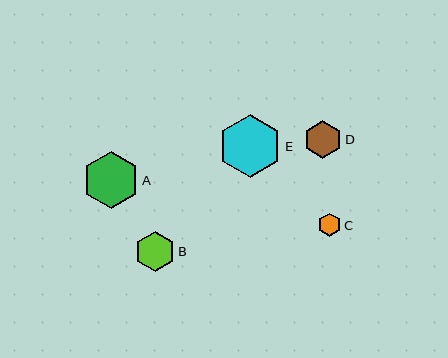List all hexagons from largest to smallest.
From largest to smallest: E, A, B, D, C.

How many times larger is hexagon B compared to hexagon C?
Hexagon B is approximately 1.8 times the size of hexagon C.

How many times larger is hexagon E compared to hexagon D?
Hexagon E is approximately 1.7 times the size of hexagon D.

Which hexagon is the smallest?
Hexagon C is the smallest with a size of approximately 23 pixels.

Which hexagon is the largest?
Hexagon E is the largest with a size of approximately 63 pixels.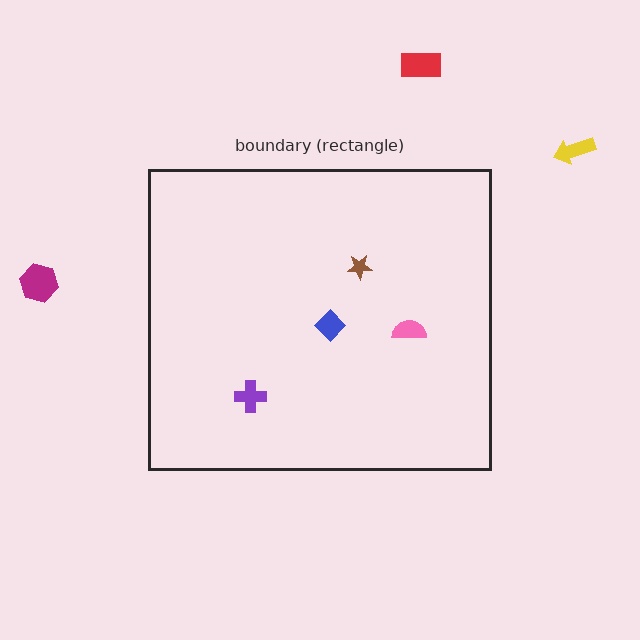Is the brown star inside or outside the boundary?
Inside.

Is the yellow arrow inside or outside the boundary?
Outside.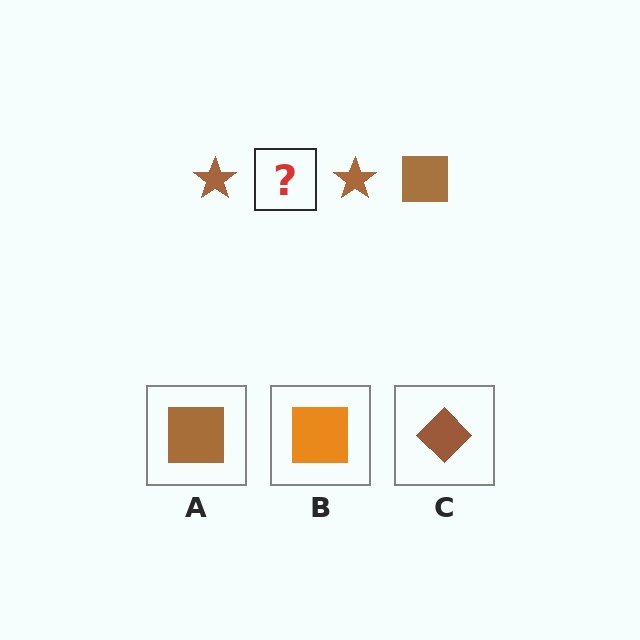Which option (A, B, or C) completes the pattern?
A.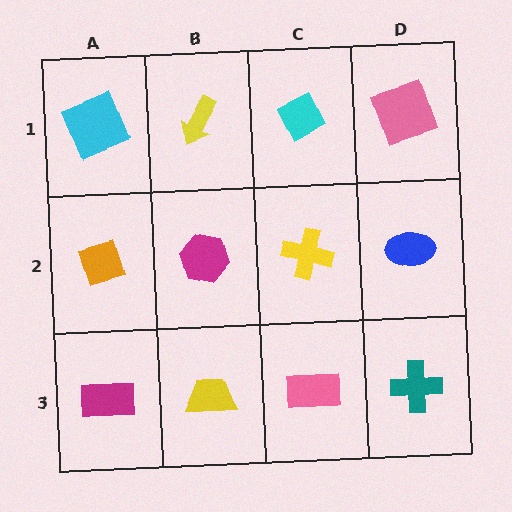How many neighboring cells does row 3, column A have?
2.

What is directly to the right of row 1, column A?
A yellow arrow.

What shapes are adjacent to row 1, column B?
A magenta hexagon (row 2, column B), a cyan square (row 1, column A), a cyan diamond (row 1, column C).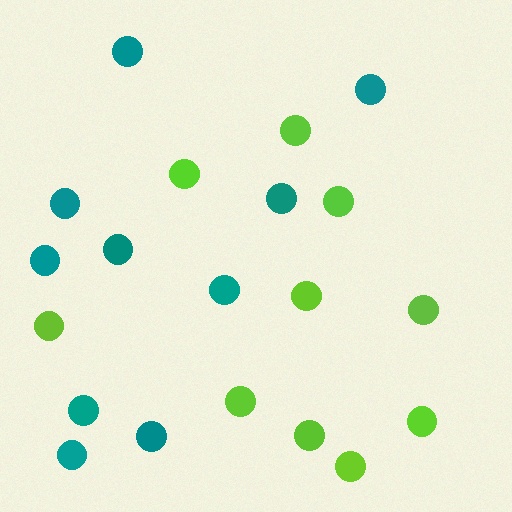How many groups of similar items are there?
There are 2 groups: one group of lime circles (10) and one group of teal circles (10).